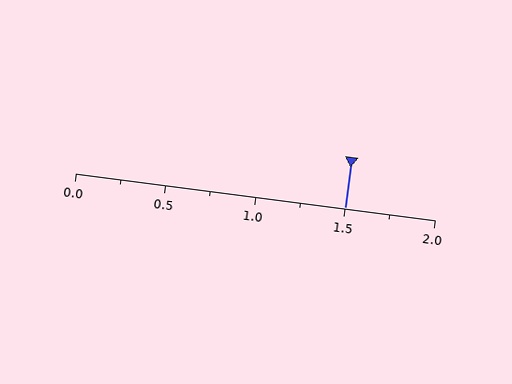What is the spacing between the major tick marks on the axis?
The major ticks are spaced 0.5 apart.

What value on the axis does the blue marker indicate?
The marker indicates approximately 1.5.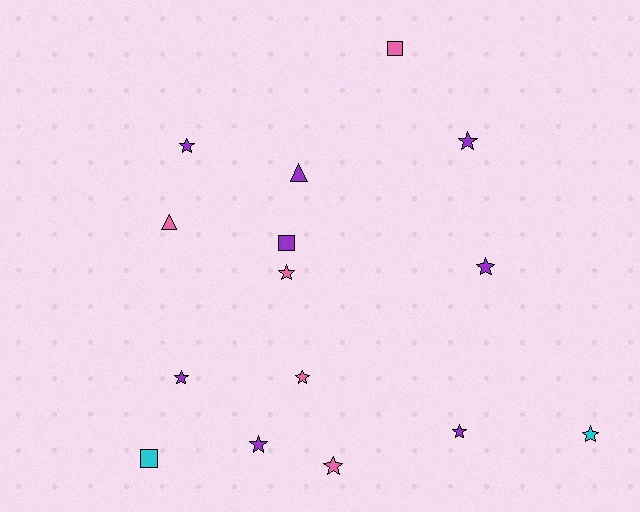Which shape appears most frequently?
Star, with 10 objects.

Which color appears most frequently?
Purple, with 8 objects.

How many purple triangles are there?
There is 1 purple triangle.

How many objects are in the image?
There are 15 objects.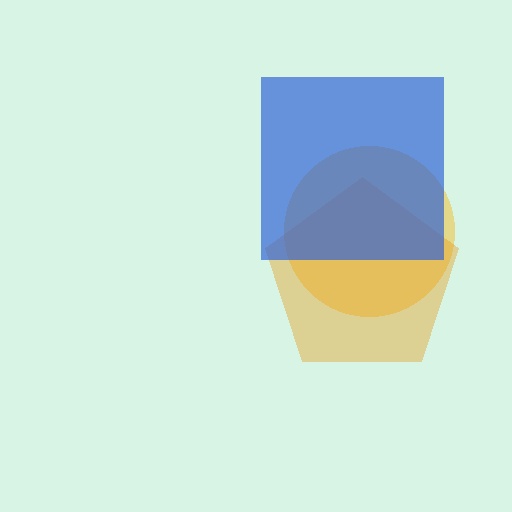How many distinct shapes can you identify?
There are 3 distinct shapes: a yellow circle, an orange pentagon, a blue square.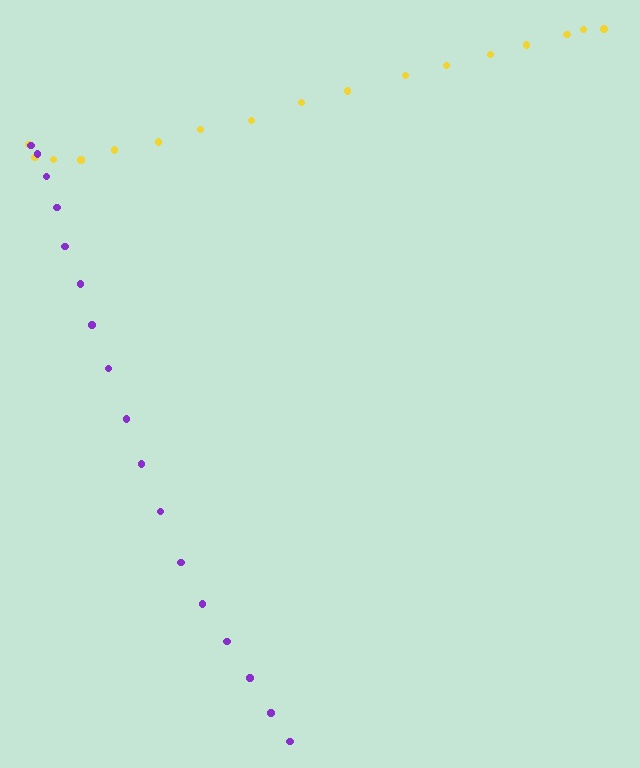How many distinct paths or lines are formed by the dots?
There are 2 distinct paths.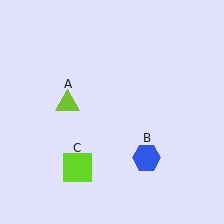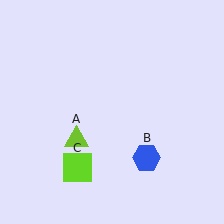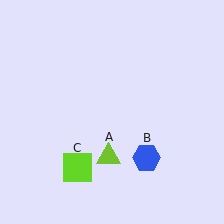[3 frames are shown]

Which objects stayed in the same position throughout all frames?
Blue hexagon (object B) and lime square (object C) remained stationary.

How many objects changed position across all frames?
1 object changed position: lime triangle (object A).